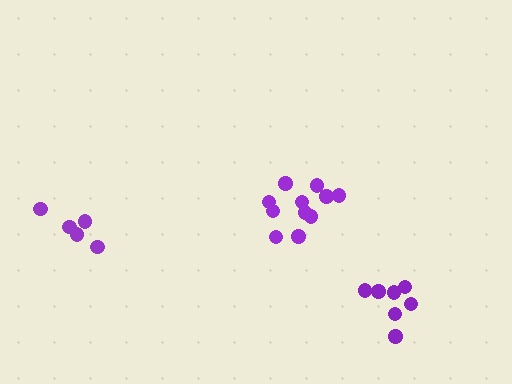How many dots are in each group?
Group 1: 11 dots, Group 2: 5 dots, Group 3: 7 dots (23 total).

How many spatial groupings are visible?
There are 3 spatial groupings.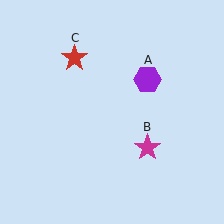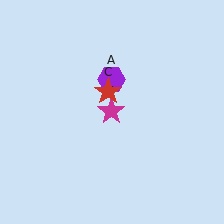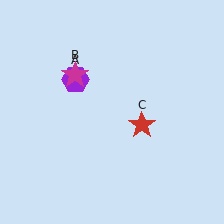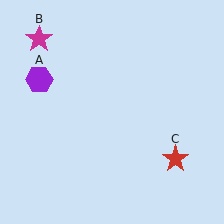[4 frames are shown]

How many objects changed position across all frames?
3 objects changed position: purple hexagon (object A), magenta star (object B), red star (object C).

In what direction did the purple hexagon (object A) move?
The purple hexagon (object A) moved left.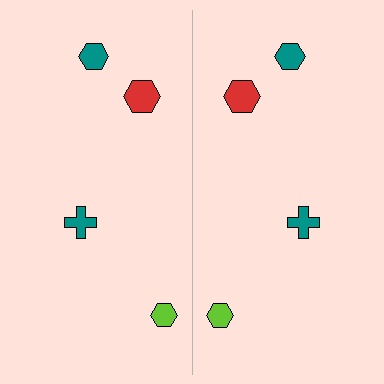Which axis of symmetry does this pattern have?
The pattern has a vertical axis of symmetry running through the center of the image.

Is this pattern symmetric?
Yes, this pattern has bilateral (reflection) symmetry.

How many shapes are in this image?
There are 8 shapes in this image.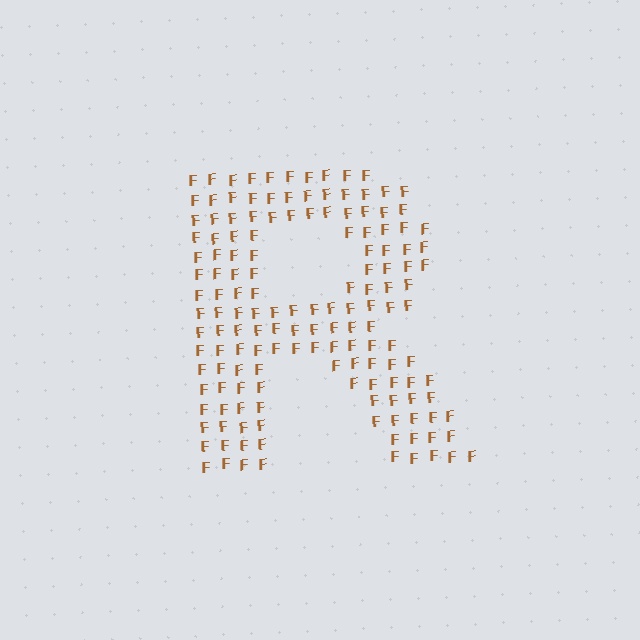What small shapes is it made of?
It is made of small letter F's.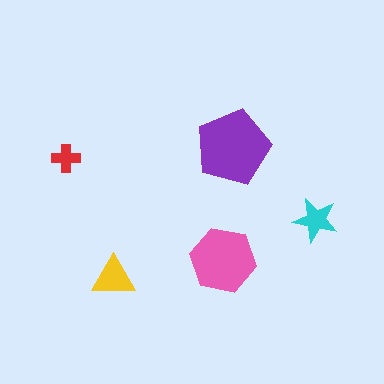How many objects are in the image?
There are 5 objects in the image.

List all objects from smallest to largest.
The red cross, the cyan star, the yellow triangle, the pink hexagon, the purple pentagon.